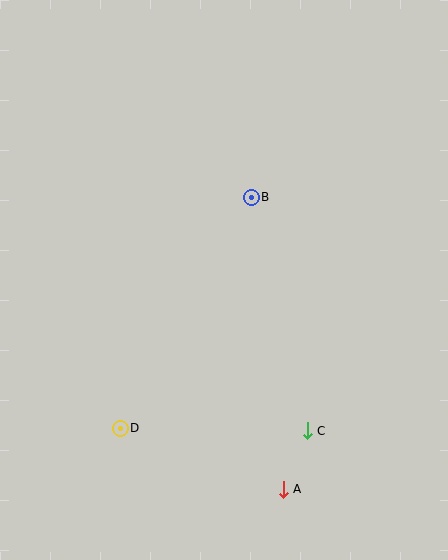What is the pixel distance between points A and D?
The distance between A and D is 174 pixels.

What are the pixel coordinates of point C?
Point C is at (307, 431).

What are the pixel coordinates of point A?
Point A is at (283, 489).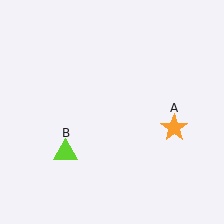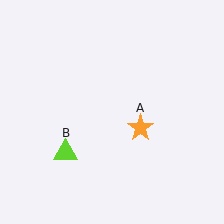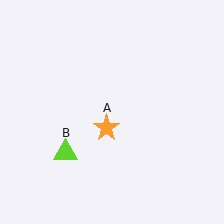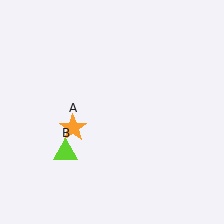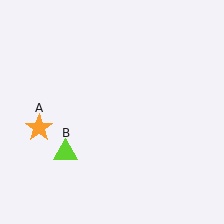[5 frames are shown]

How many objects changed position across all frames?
1 object changed position: orange star (object A).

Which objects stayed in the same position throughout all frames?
Lime triangle (object B) remained stationary.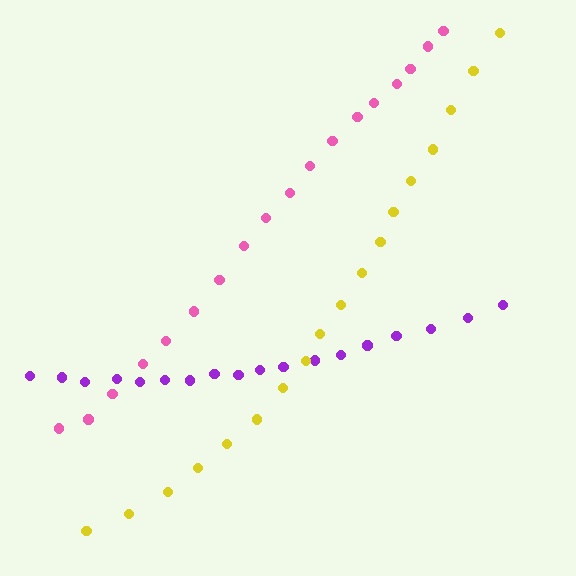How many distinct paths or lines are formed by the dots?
There are 3 distinct paths.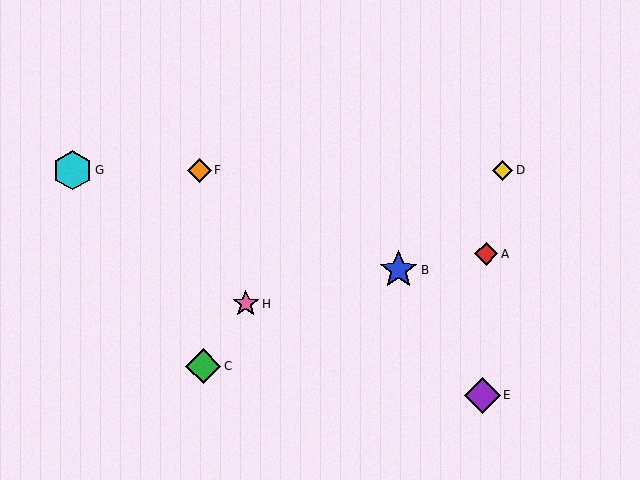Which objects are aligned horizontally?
Objects D, F, G are aligned horizontally.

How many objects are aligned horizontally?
3 objects (D, F, G) are aligned horizontally.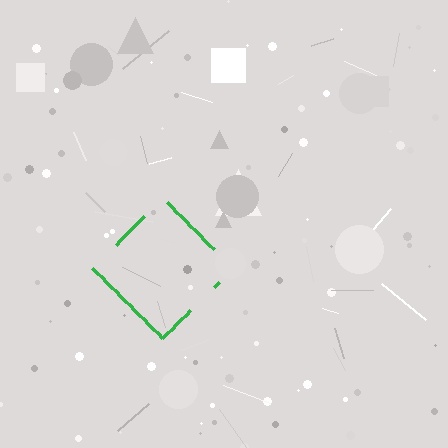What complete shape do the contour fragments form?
The contour fragments form a diamond.